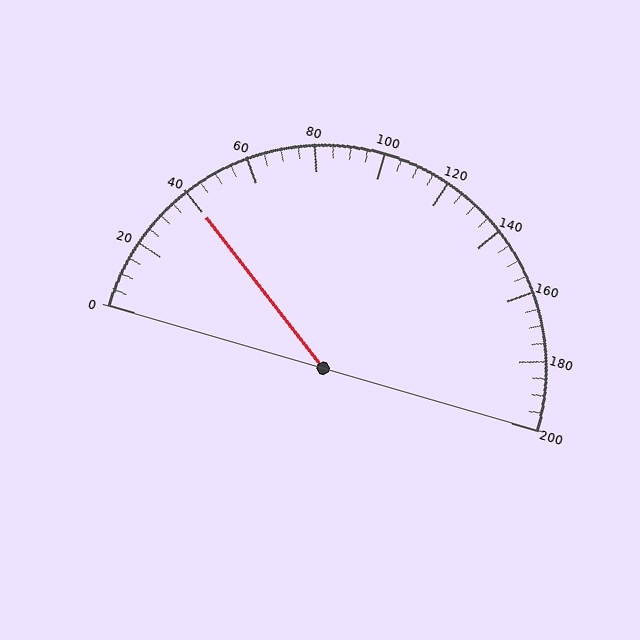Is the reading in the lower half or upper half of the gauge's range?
The reading is in the lower half of the range (0 to 200).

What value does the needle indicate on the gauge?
The needle indicates approximately 40.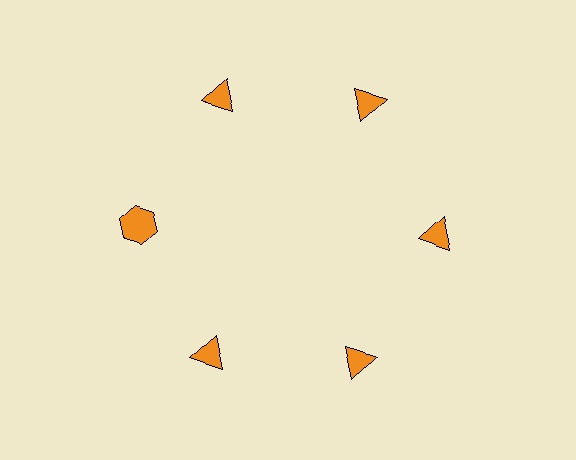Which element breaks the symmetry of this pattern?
The orange hexagon at roughly the 9 o'clock position breaks the symmetry. All other shapes are orange triangles.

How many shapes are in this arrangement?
There are 6 shapes arranged in a ring pattern.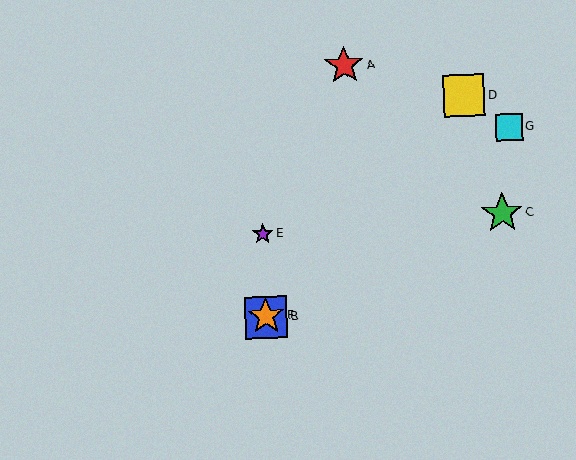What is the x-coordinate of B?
Object B is at x≈266.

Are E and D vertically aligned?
No, E is at x≈263 and D is at x≈464.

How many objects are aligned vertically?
3 objects (B, E, F) are aligned vertically.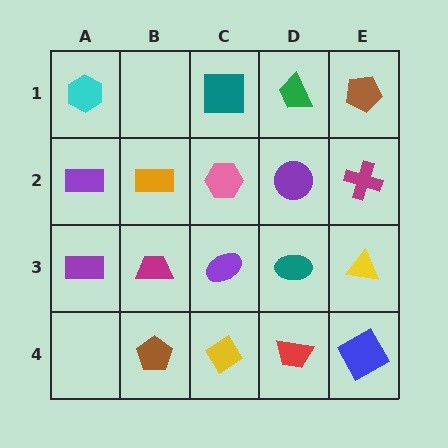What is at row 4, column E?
A blue square.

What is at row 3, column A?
A purple rectangle.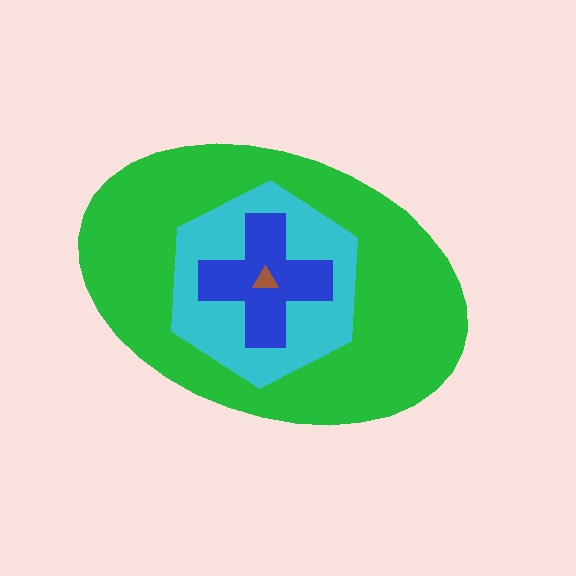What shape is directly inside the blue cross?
The brown triangle.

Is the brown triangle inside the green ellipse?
Yes.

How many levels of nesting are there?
4.